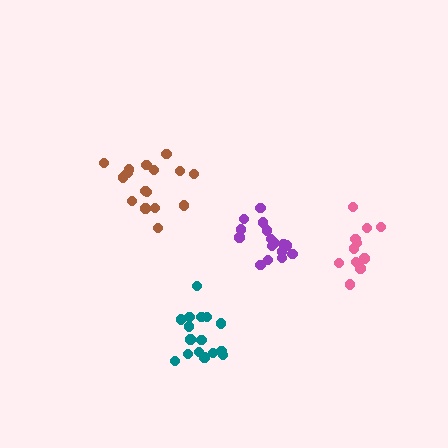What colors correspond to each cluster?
The clusters are colored: brown, pink, purple, teal.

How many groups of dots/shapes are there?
There are 4 groups.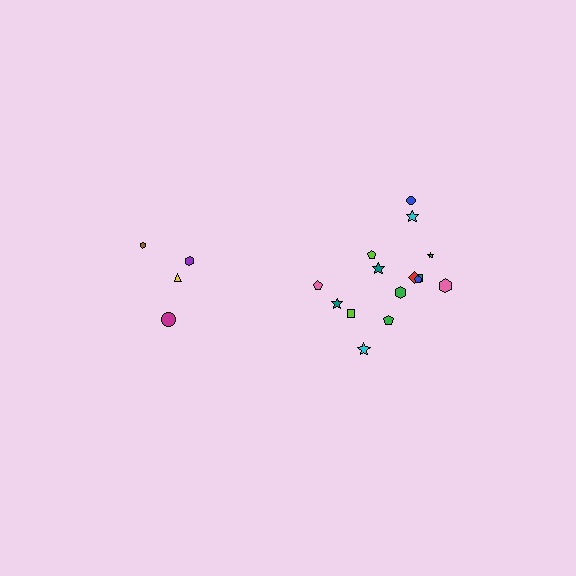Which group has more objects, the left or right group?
The right group.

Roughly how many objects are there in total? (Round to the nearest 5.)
Roughly 20 objects in total.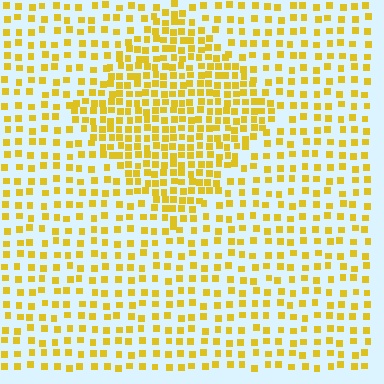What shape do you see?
I see a diamond.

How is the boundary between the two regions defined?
The boundary is defined by a change in element density (approximately 2.0x ratio). All elements are the same color, size, and shape.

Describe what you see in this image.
The image contains small yellow elements arranged at two different densities. A diamond-shaped region is visible where the elements are more densely packed than the surrounding area.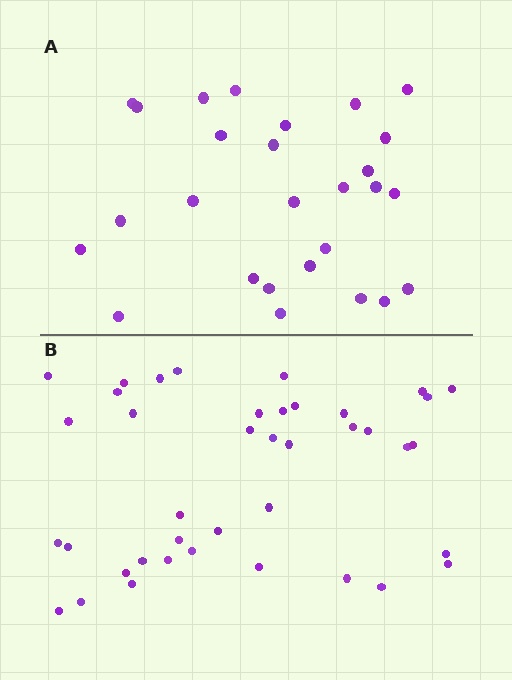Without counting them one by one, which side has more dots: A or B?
Region B (the bottom region) has more dots.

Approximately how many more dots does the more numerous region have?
Region B has approximately 15 more dots than region A.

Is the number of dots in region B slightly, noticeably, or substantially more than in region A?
Region B has substantially more. The ratio is roughly 1.5 to 1.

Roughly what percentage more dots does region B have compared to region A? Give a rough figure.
About 50% more.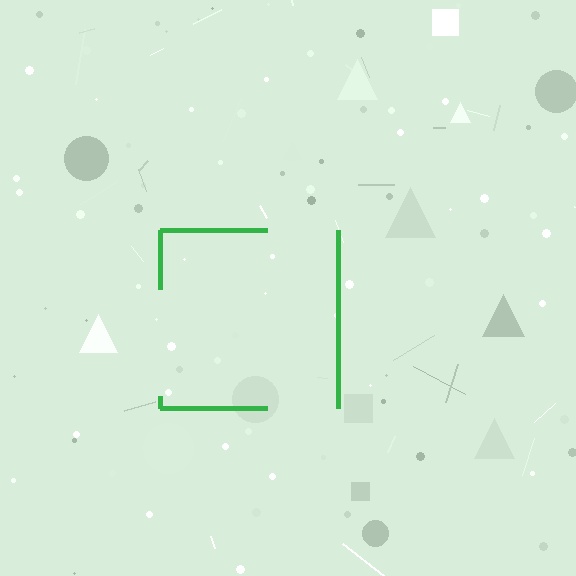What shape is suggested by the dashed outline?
The dashed outline suggests a square.